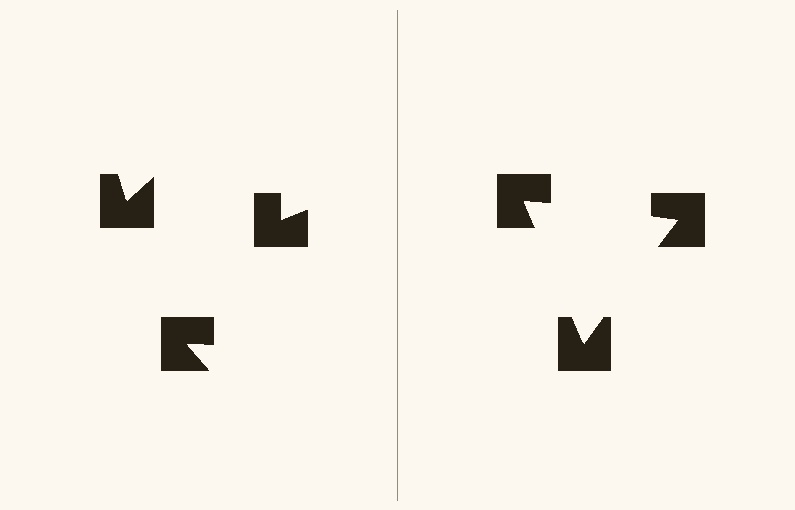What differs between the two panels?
The notched squares are positioned identically on both sides; only the wedge orientations differ. On the right they align to a triangle; on the left they are misaligned.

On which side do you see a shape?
An illusory triangle appears on the right side. On the left side the wedge cuts are rotated, so no coherent shape forms.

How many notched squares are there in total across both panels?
6 — 3 on each side.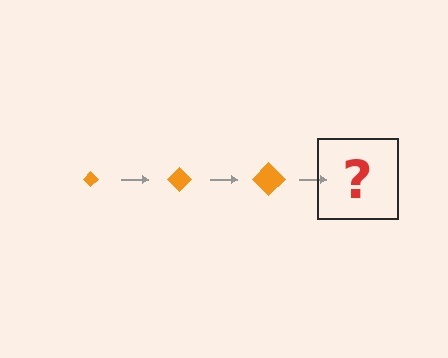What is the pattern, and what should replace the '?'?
The pattern is that the diamond gets progressively larger each step. The '?' should be an orange diamond, larger than the previous one.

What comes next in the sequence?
The next element should be an orange diamond, larger than the previous one.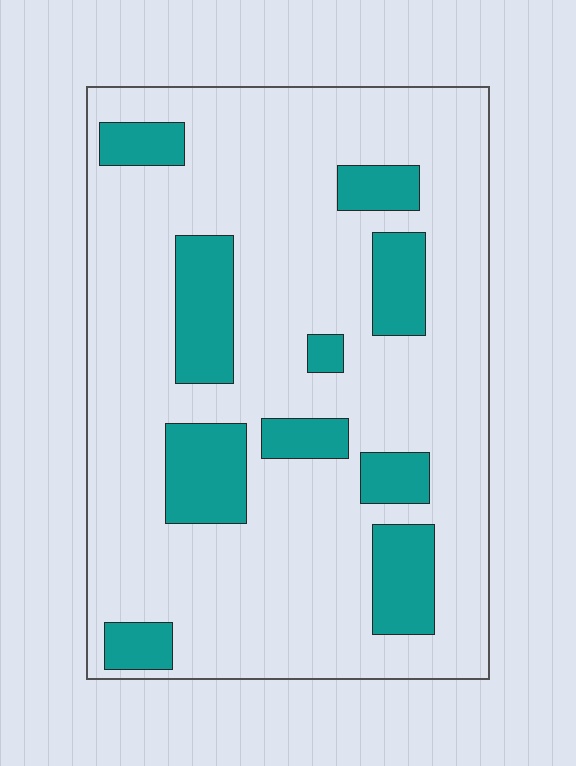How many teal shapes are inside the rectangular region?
10.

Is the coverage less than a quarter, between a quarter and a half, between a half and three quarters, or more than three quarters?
Less than a quarter.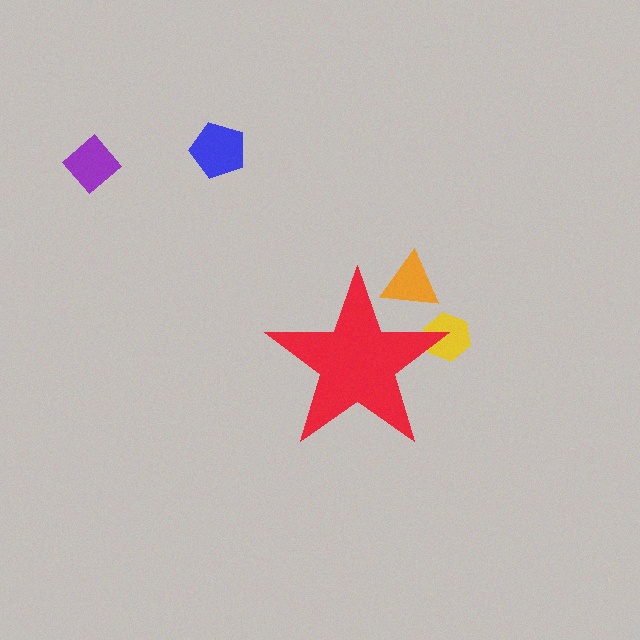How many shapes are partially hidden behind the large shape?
2 shapes are partially hidden.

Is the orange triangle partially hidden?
Yes, the orange triangle is partially hidden behind the red star.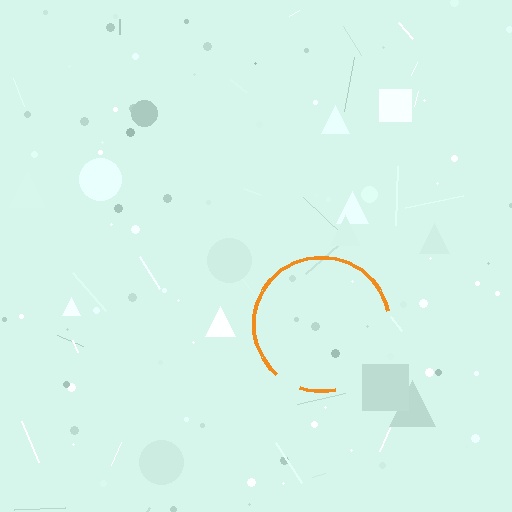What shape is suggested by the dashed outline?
The dashed outline suggests a circle.